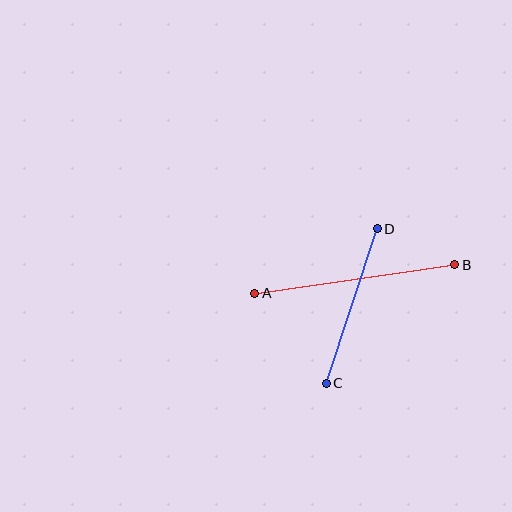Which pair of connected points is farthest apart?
Points A and B are farthest apart.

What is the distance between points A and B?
The distance is approximately 202 pixels.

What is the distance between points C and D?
The distance is approximately 163 pixels.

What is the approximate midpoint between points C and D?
The midpoint is at approximately (352, 306) pixels.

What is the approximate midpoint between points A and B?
The midpoint is at approximately (355, 279) pixels.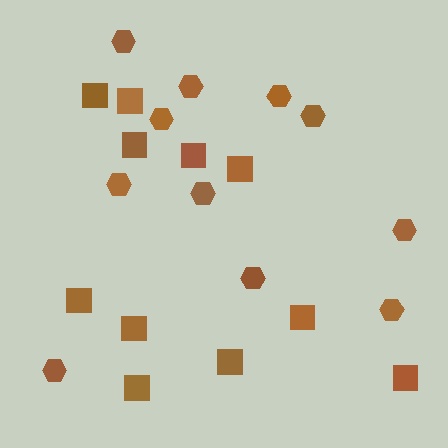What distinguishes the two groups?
There are 2 groups: one group of squares (11) and one group of hexagons (11).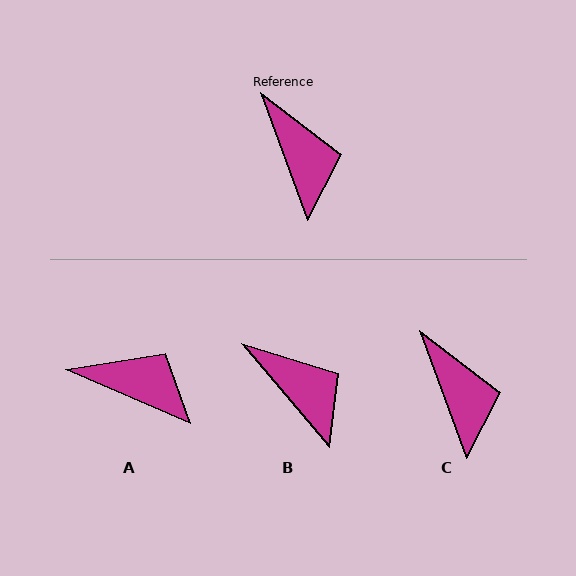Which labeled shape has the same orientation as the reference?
C.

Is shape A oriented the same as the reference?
No, it is off by about 47 degrees.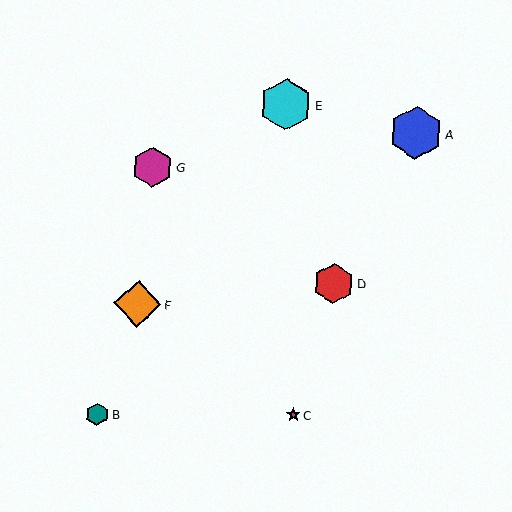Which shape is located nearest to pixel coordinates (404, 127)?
The blue hexagon (labeled A) at (416, 133) is nearest to that location.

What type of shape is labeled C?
Shape C is a magenta star.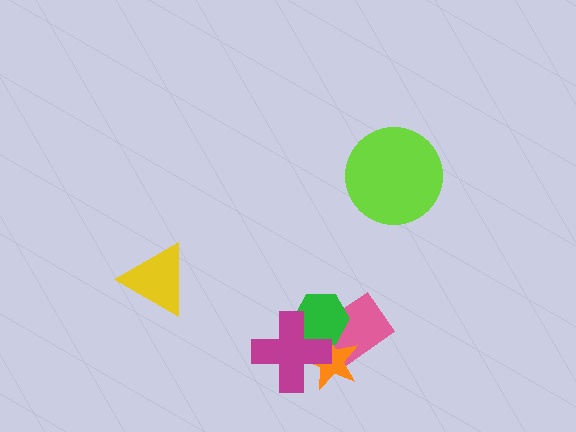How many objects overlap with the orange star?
3 objects overlap with the orange star.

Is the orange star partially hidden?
Yes, it is partially covered by another shape.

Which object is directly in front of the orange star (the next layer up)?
The green hexagon is directly in front of the orange star.